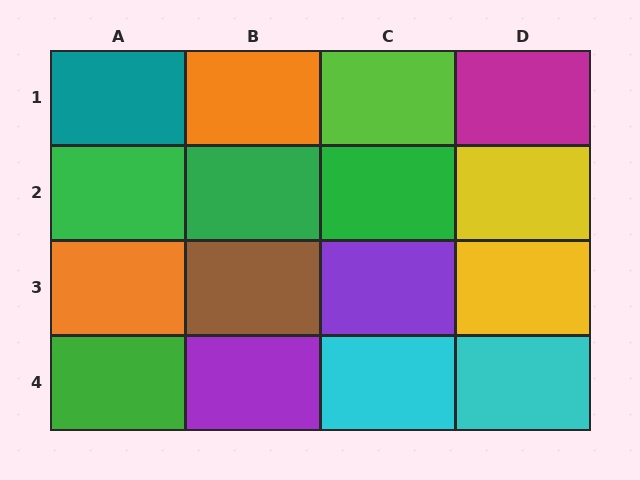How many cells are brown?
1 cell is brown.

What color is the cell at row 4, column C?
Cyan.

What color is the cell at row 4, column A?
Green.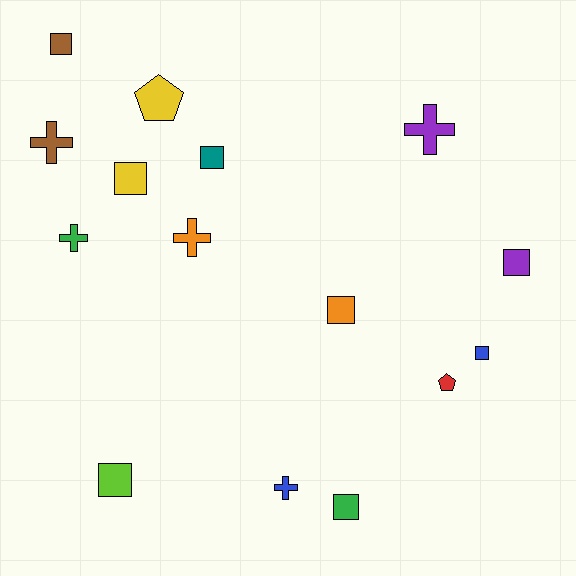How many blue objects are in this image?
There are 2 blue objects.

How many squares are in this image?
There are 8 squares.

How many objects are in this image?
There are 15 objects.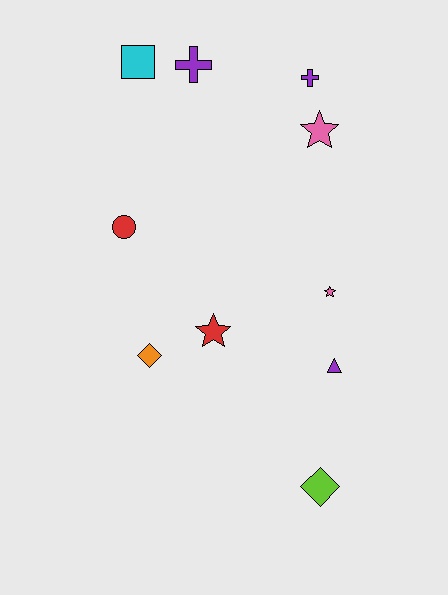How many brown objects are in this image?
There are no brown objects.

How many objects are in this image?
There are 10 objects.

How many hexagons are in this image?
There are no hexagons.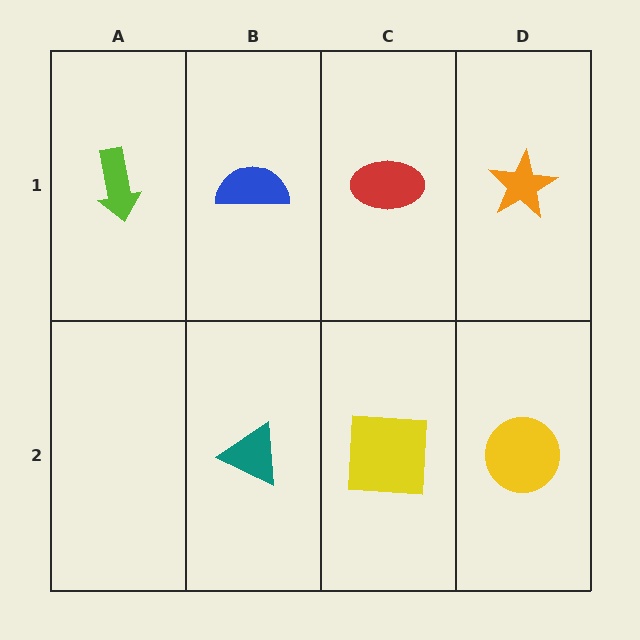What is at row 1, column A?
A lime arrow.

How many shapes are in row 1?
4 shapes.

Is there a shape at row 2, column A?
No, that cell is empty.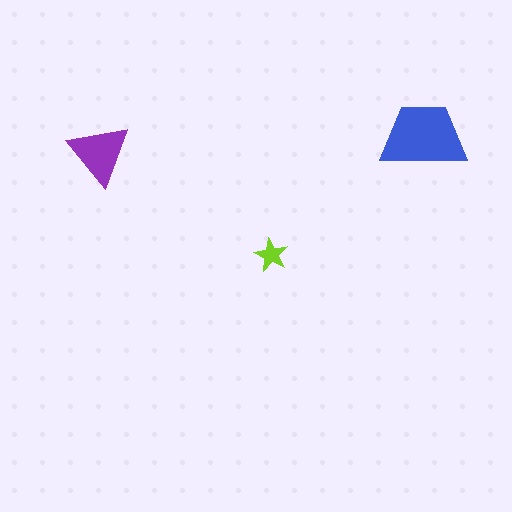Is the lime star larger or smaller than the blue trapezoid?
Smaller.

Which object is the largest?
The blue trapezoid.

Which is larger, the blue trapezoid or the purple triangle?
The blue trapezoid.